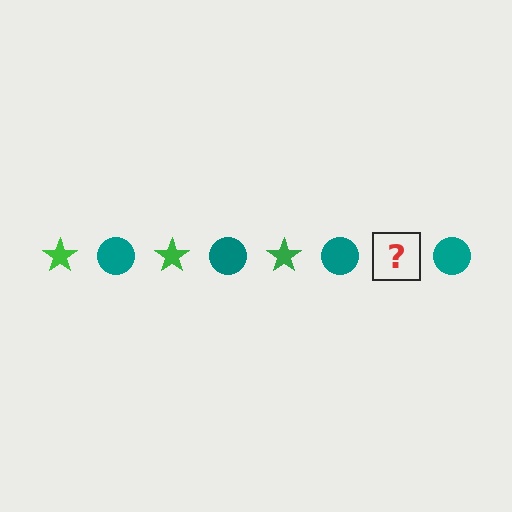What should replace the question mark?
The question mark should be replaced with a green star.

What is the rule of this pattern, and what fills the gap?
The rule is that the pattern alternates between green star and teal circle. The gap should be filled with a green star.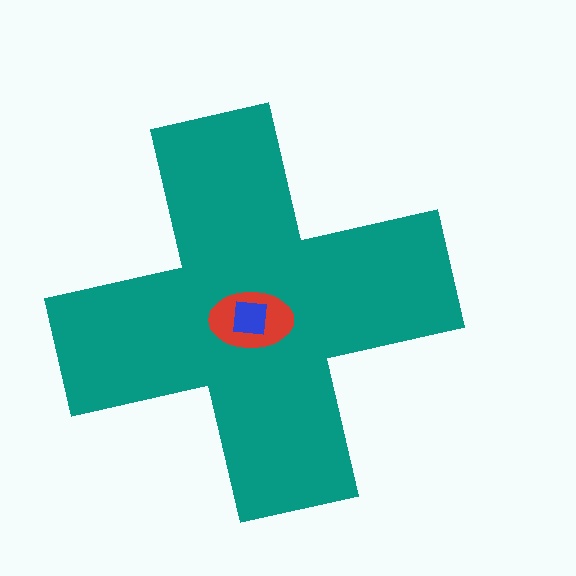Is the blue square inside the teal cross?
Yes.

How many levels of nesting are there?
3.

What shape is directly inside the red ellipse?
The blue square.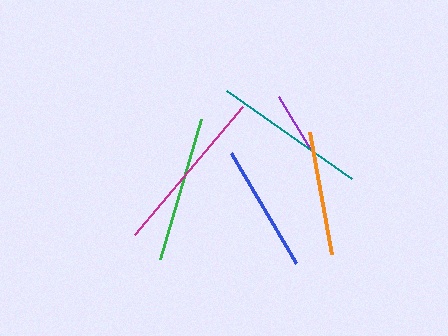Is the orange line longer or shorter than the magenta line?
The magenta line is longer than the orange line.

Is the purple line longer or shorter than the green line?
The green line is longer than the purple line.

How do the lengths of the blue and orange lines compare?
The blue and orange lines are approximately the same length.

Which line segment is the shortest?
The purple line is the shortest at approximately 62 pixels.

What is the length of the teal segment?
The teal segment is approximately 153 pixels long.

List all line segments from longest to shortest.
From longest to shortest: magenta, teal, green, blue, orange, purple.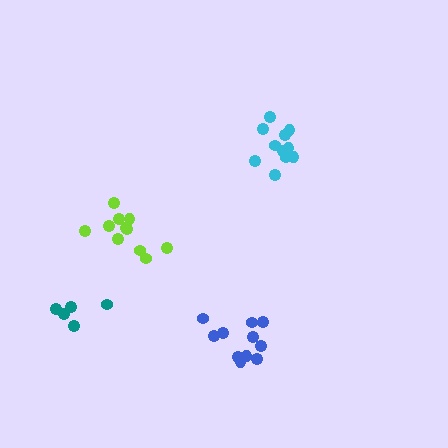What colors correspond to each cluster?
The clusters are colored: cyan, lime, teal, blue.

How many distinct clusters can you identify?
There are 4 distinct clusters.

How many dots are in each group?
Group 1: 11 dots, Group 2: 11 dots, Group 3: 5 dots, Group 4: 11 dots (38 total).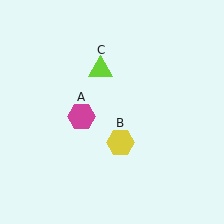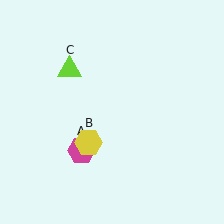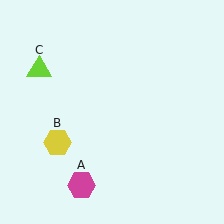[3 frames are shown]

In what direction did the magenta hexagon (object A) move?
The magenta hexagon (object A) moved down.